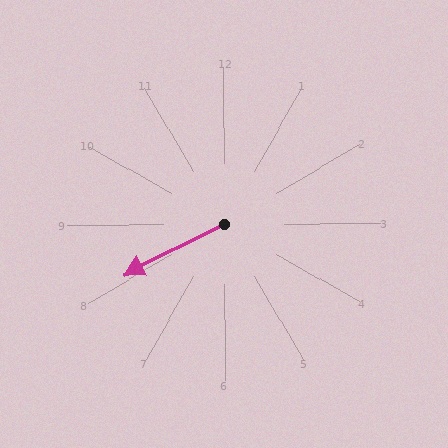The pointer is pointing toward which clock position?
Roughly 8 o'clock.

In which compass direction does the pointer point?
Southwest.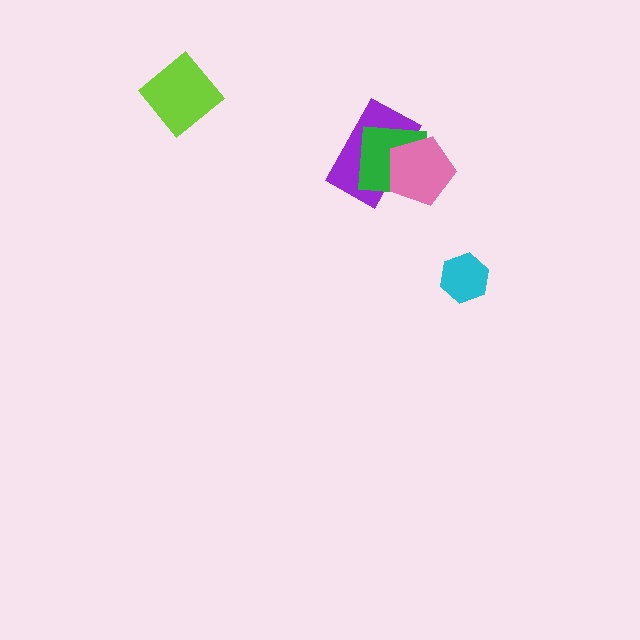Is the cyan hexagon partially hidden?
No, no other shape covers it.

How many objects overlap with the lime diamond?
0 objects overlap with the lime diamond.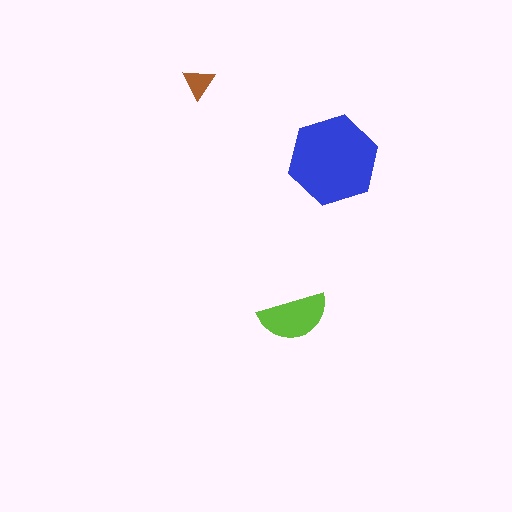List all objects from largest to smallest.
The blue hexagon, the lime semicircle, the brown triangle.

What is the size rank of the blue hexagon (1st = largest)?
1st.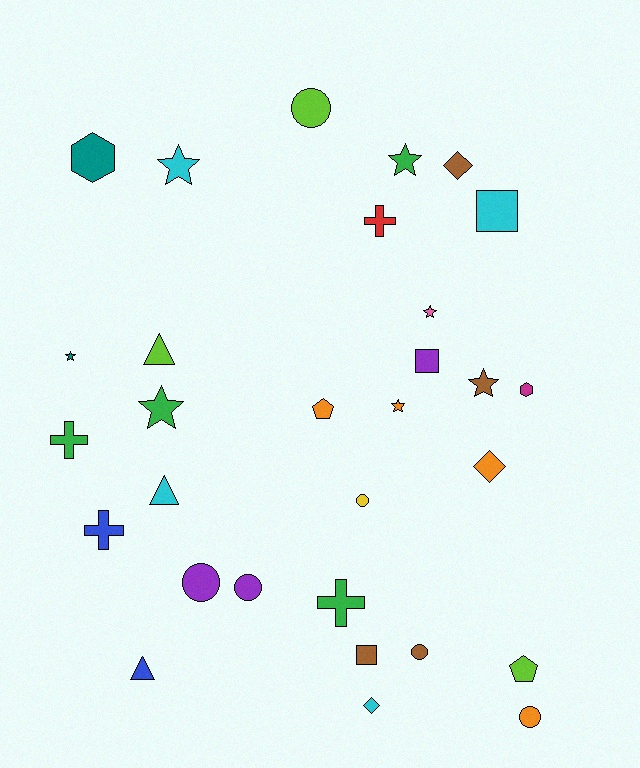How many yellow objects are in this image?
There is 1 yellow object.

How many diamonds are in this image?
There are 3 diamonds.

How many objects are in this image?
There are 30 objects.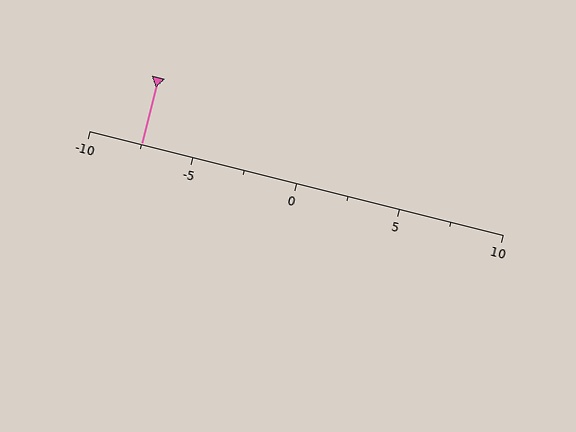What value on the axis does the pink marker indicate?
The marker indicates approximately -7.5.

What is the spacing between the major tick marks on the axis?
The major ticks are spaced 5 apart.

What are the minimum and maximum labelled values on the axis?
The axis runs from -10 to 10.